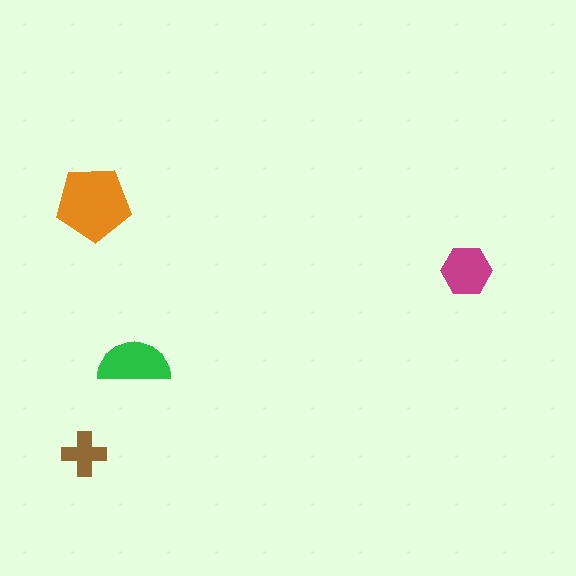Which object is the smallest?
The brown cross.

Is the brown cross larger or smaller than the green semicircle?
Smaller.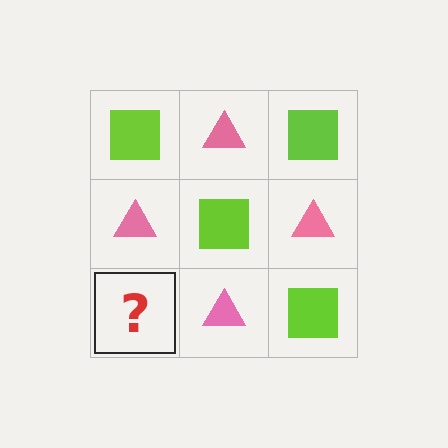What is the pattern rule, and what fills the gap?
The rule is that it alternates lime square and pink triangle in a checkerboard pattern. The gap should be filled with a lime square.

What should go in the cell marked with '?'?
The missing cell should contain a lime square.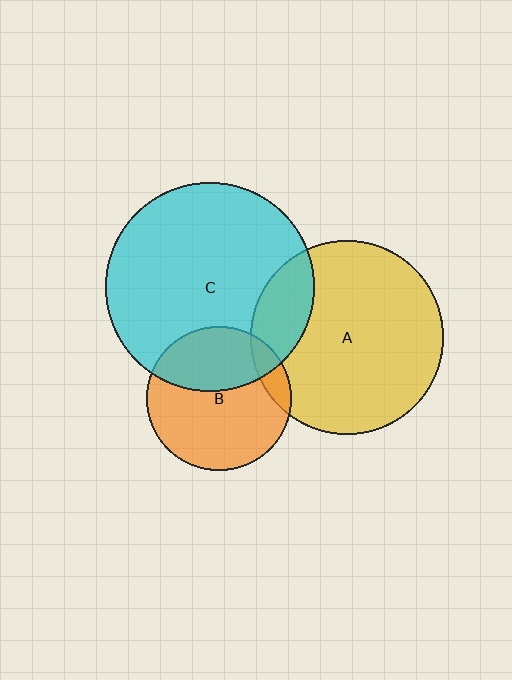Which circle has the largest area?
Circle C (cyan).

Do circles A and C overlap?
Yes.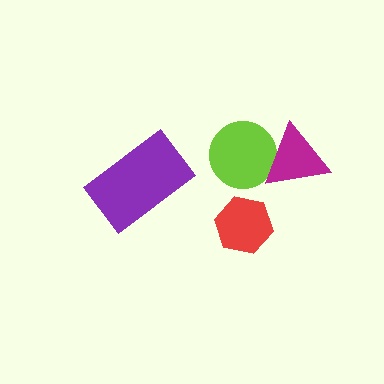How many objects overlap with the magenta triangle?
1 object overlaps with the magenta triangle.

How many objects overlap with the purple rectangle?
0 objects overlap with the purple rectangle.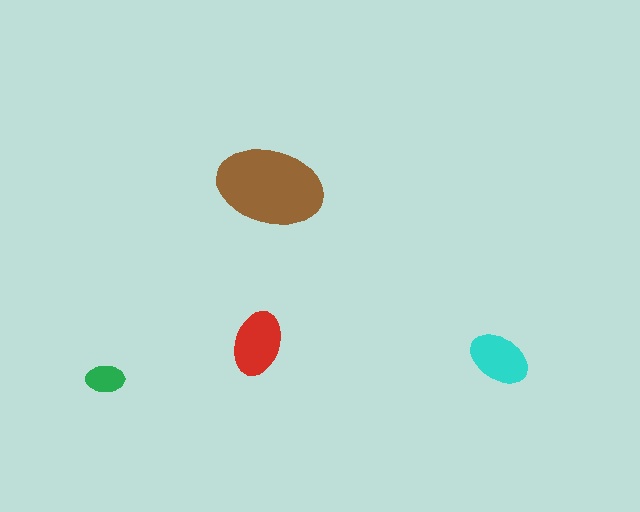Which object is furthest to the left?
The green ellipse is leftmost.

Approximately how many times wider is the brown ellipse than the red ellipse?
About 1.5 times wider.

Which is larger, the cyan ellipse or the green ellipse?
The cyan one.